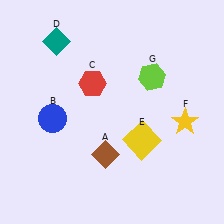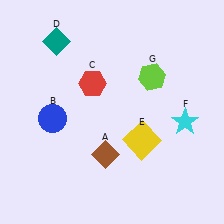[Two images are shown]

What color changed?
The star (F) changed from yellow in Image 1 to cyan in Image 2.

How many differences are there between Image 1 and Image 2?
There is 1 difference between the two images.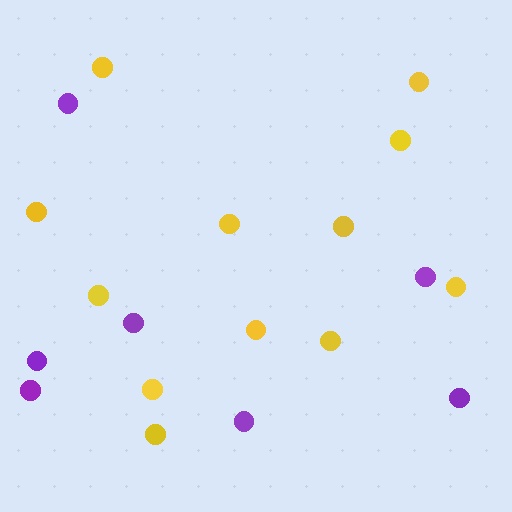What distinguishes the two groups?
There are 2 groups: one group of purple circles (7) and one group of yellow circles (12).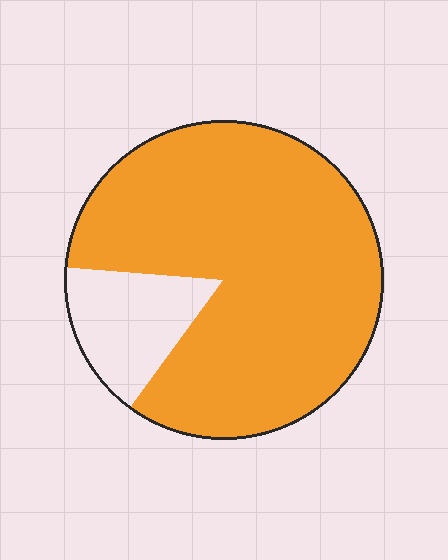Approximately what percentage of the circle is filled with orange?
Approximately 85%.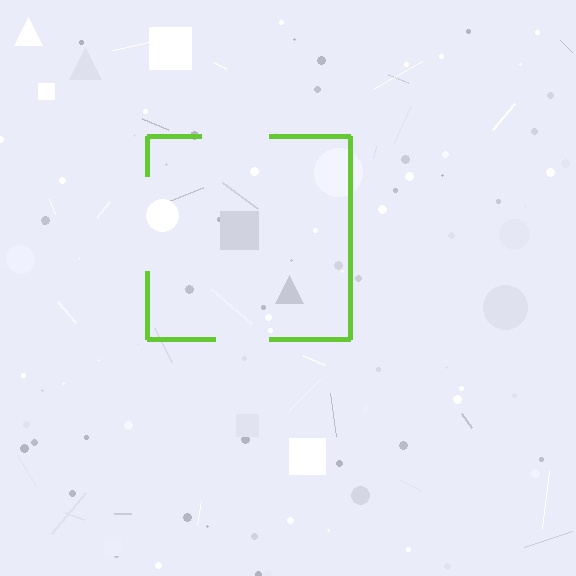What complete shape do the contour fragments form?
The contour fragments form a square.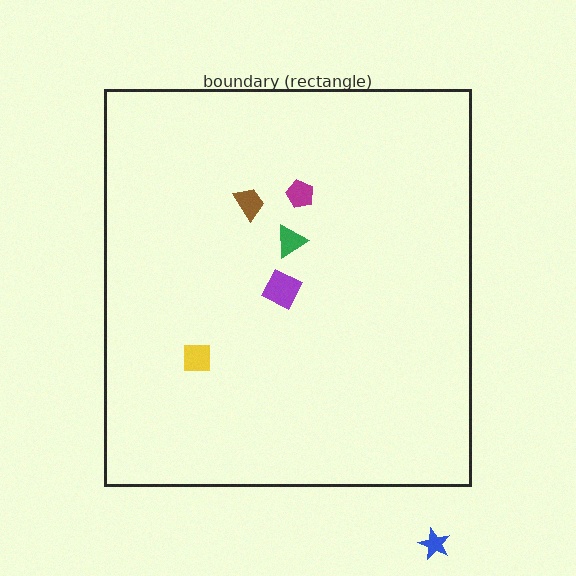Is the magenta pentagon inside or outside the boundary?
Inside.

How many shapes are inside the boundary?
5 inside, 1 outside.